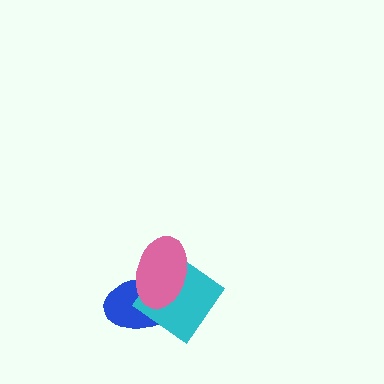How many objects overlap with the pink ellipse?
2 objects overlap with the pink ellipse.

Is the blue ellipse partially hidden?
Yes, it is partially covered by another shape.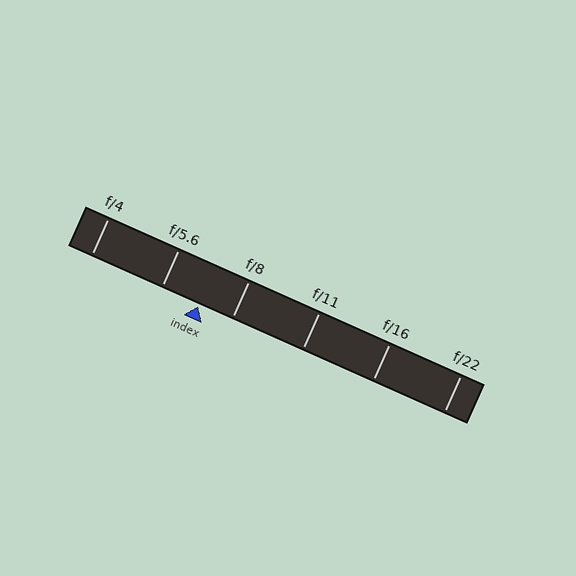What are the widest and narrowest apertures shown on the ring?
The widest aperture shown is f/4 and the narrowest is f/22.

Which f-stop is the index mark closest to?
The index mark is closest to f/8.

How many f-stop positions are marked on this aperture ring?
There are 6 f-stop positions marked.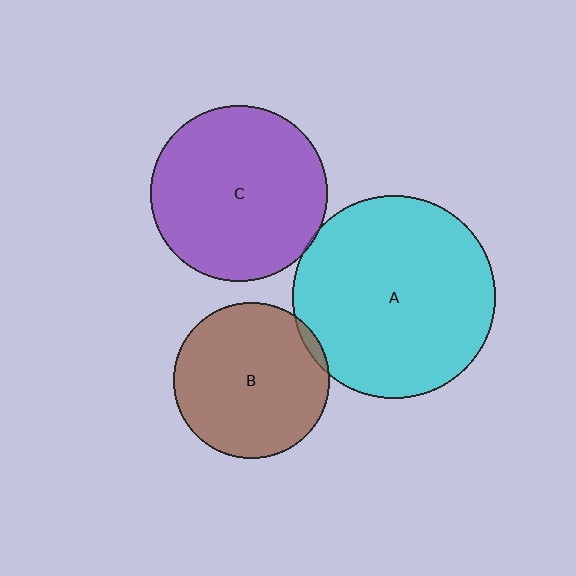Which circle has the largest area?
Circle A (cyan).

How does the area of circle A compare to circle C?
Approximately 1.3 times.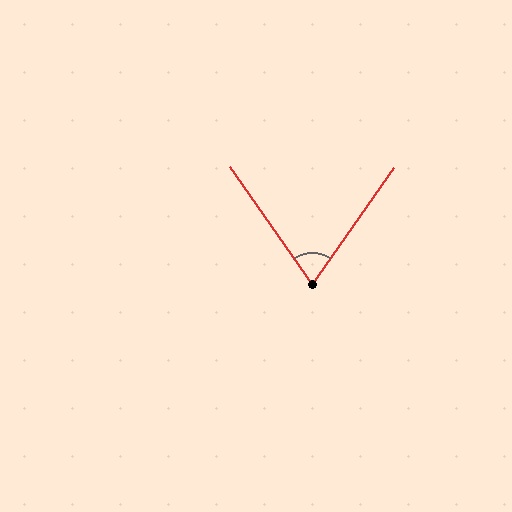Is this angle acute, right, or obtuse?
It is acute.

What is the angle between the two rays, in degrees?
Approximately 70 degrees.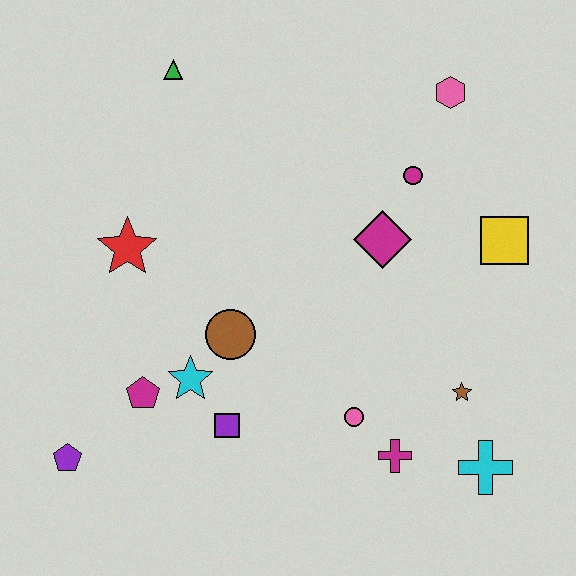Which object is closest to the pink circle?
The magenta cross is closest to the pink circle.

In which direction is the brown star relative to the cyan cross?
The brown star is above the cyan cross.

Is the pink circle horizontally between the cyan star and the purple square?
No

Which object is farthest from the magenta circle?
The purple pentagon is farthest from the magenta circle.